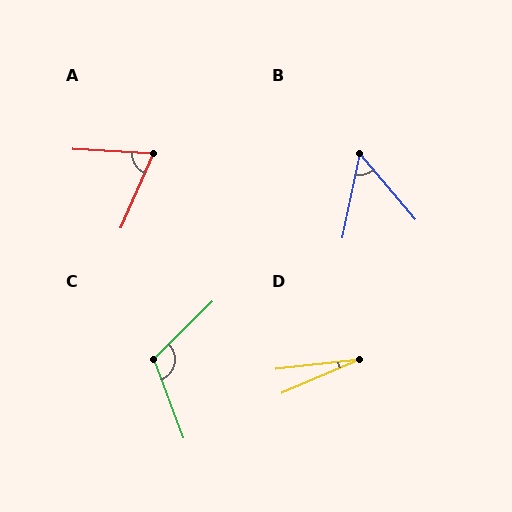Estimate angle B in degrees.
Approximately 52 degrees.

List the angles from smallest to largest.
D (17°), B (52°), A (69°), C (114°).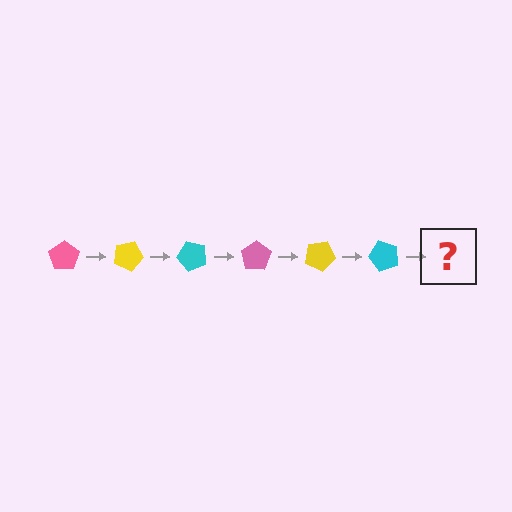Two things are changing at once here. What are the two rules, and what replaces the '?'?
The two rules are that it rotates 25 degrees each step and the color cycles through pink, yellow, and cyan. The '?' should be a pink pentagon, rotated 150 degrees from the start.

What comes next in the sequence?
The next element should be a pink pentagon, rotated 150 degrees from the start.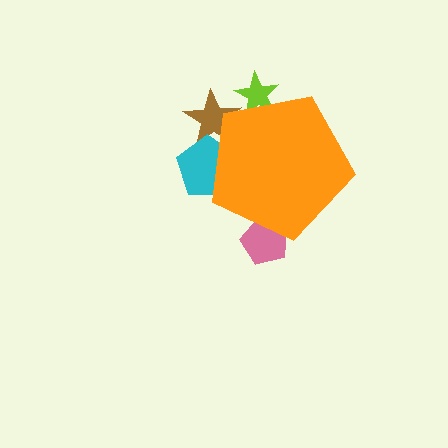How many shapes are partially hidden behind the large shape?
4 shapes are partially hidden.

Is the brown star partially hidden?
Yes, the brown star is partially hidden behind the orange pentagon.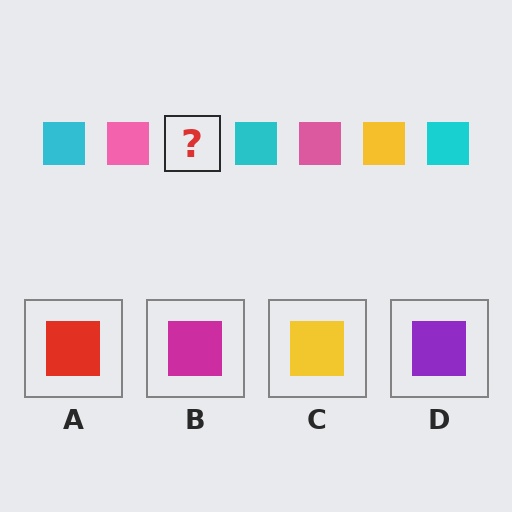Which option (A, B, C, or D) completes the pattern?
C.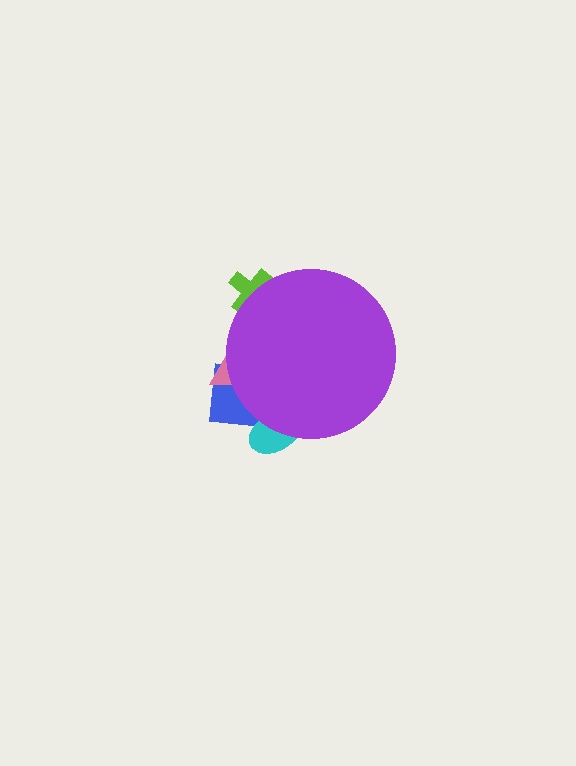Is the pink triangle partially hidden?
Yes, the pink triangle is partially hidden behind the purple circle.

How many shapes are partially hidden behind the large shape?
4 shapes are partially hidden.